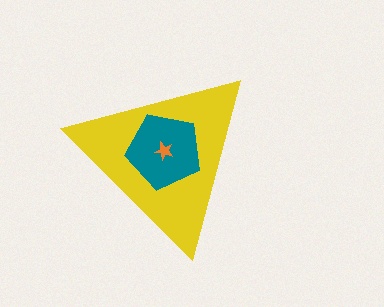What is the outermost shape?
The yellow triangle.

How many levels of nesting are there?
3.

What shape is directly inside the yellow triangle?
The teal pentagon.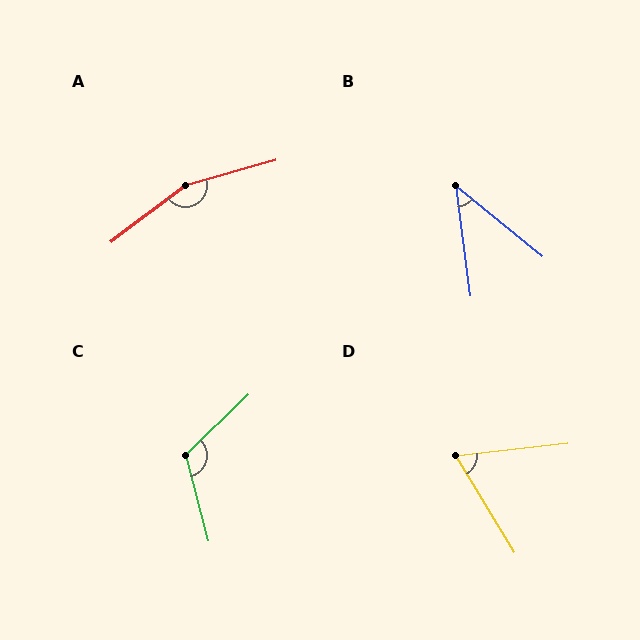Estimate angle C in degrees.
Approximately 119 degrees.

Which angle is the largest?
A, at approximately 158 degrees.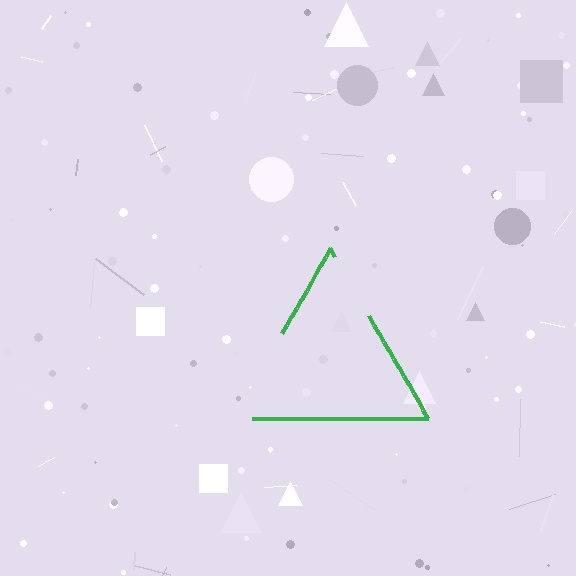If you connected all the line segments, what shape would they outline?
They would outline a triangle.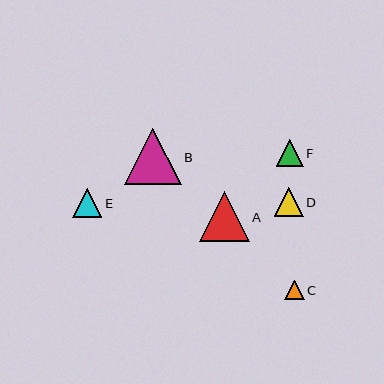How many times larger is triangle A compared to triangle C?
Triangle A is approximately 2.5 times the size of triangle C.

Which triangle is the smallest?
Triangle C is the smallest with a size of approximately 20 pixels.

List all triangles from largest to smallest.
From largest to smallest: B, A, D, E, F, C.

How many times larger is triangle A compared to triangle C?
Triangle A is approximately 2.5 times the size of triangle C.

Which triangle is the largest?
Triangle B is the largest with a size of approximately 57 pixels.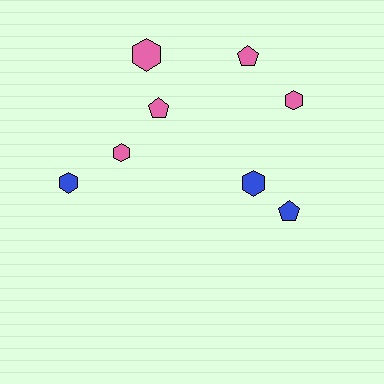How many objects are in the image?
There are 8 objects.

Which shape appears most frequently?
Hexagon, with 5 objects.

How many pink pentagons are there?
There are 2 pink pentagons.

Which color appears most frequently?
Pink, with 5 objects.